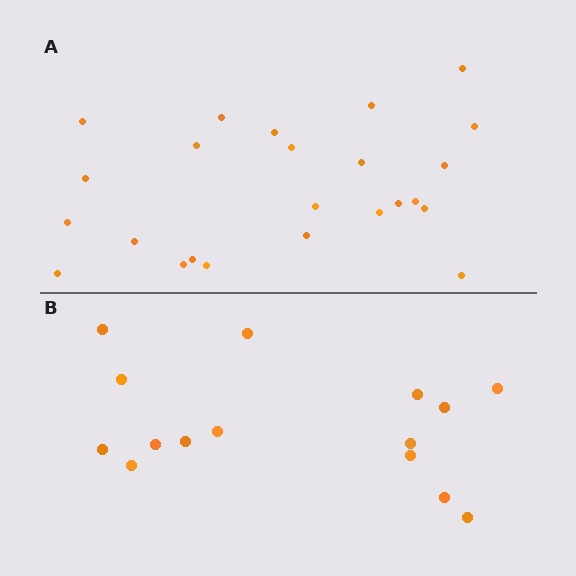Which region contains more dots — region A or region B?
Region A (the top region) has more dots.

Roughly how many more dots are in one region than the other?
Region A has roughly 8 or so more dots than region B.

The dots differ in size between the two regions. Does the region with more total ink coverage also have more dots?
No. Region B has more total ink coverage because its dots are larger, but region A actually contains more individual dots. Total area can be misleading — the number of items is what matters here.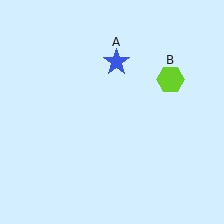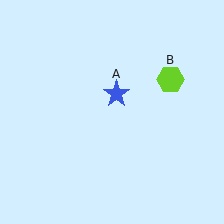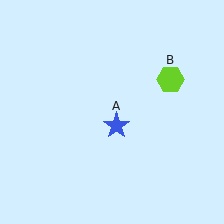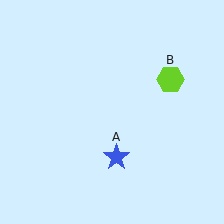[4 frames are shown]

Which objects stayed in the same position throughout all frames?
Lime hexagon (object B) remained stationary.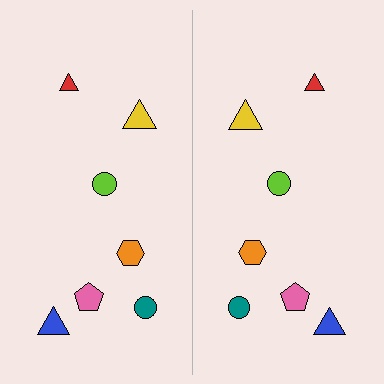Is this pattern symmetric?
Yes, this pattern has bilateral (reflection) symmetry.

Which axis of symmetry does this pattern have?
The pattern has a vertical axis of symmetry running through the center of the image.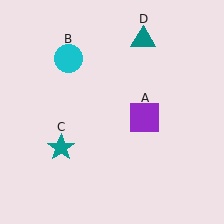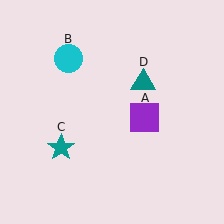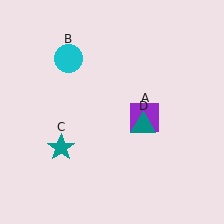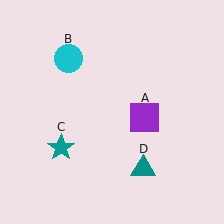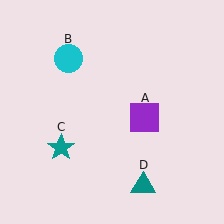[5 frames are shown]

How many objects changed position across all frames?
1 object changed position: teal triangle (object D).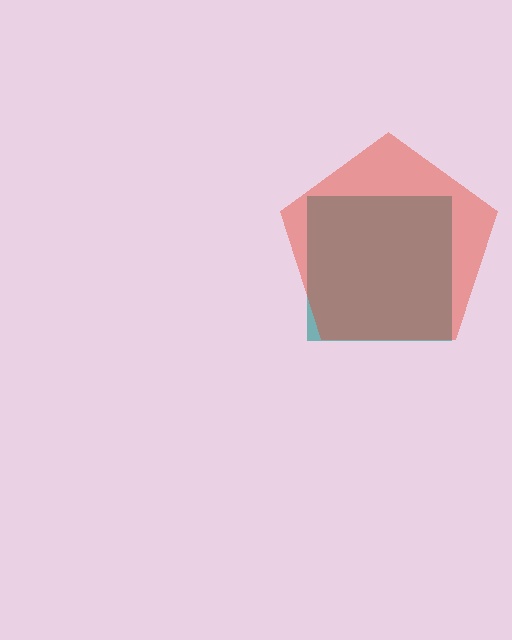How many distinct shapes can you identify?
There are 2 distinct shapes: a teal square, a red pentagon.